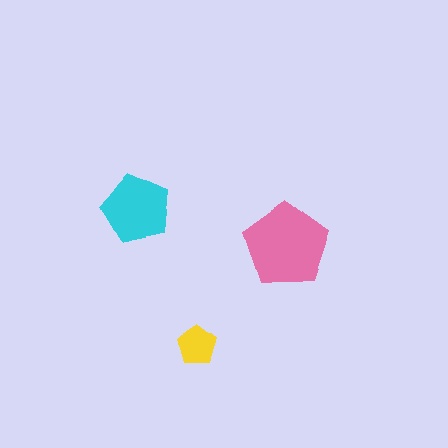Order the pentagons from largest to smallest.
the pink one, the cyan one, the yellow one.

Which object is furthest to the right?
The pink pentagon is rightmost.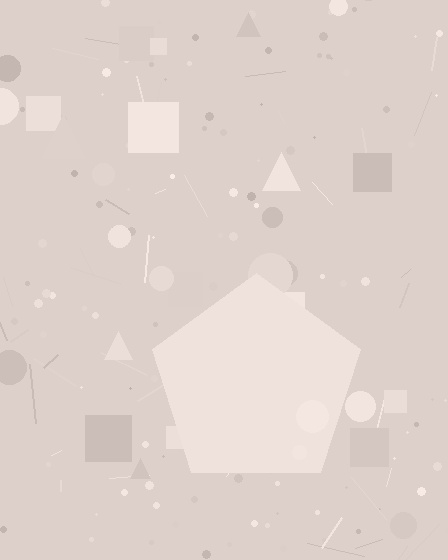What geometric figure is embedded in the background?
A pentagon is embedded in the background.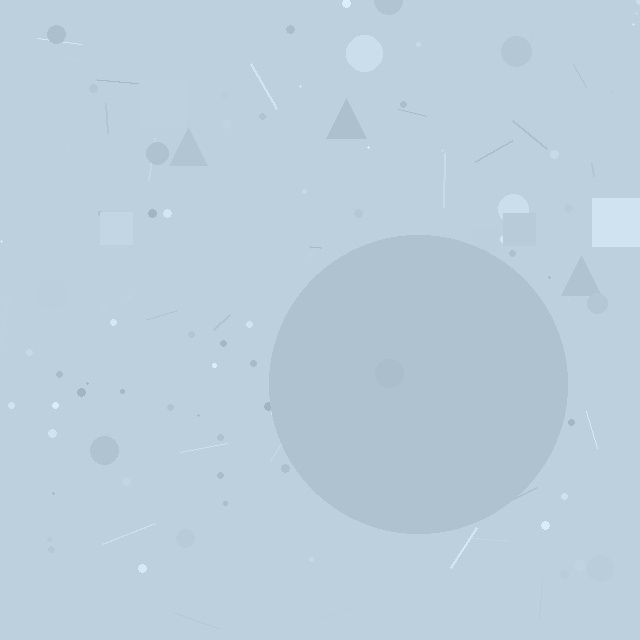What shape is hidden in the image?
A circle is hidden in the image.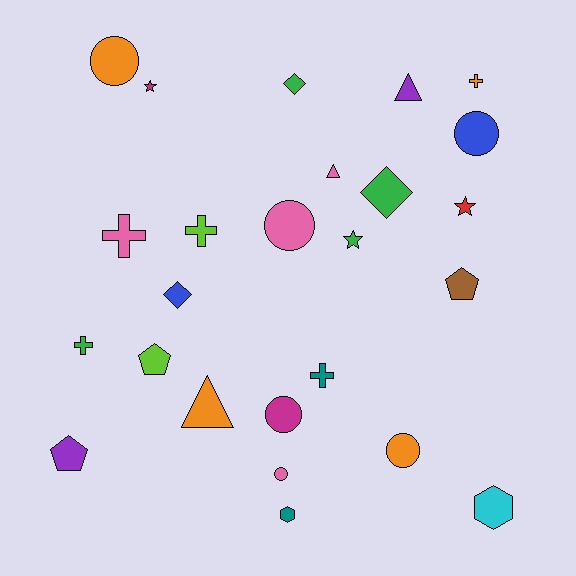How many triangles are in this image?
There are 3 triangles.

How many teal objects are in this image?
There are 2 teal objects.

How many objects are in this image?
There are 25 objects.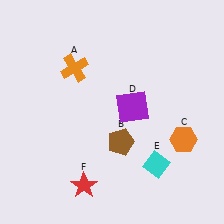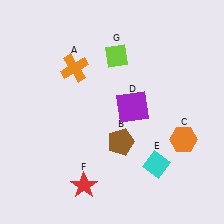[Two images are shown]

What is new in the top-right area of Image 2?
A lime diamond (G) was added in the top-right area of Image 2.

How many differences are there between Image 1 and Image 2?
There is 1 difference between the two images.